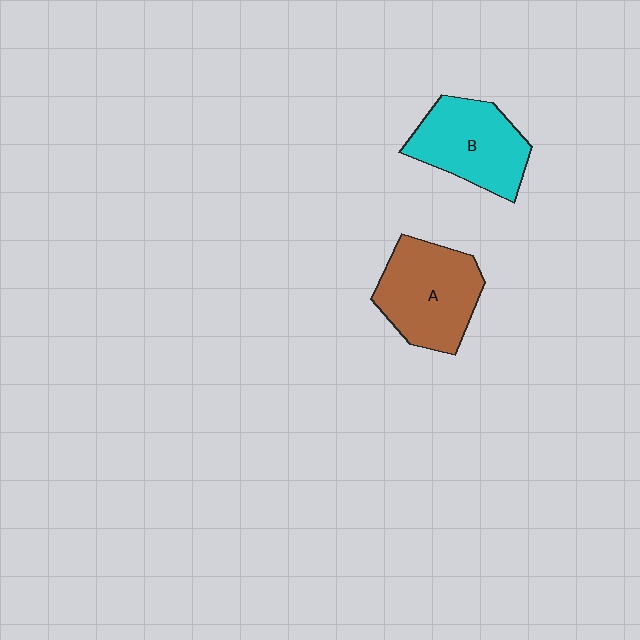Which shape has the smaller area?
Shape B (cyan).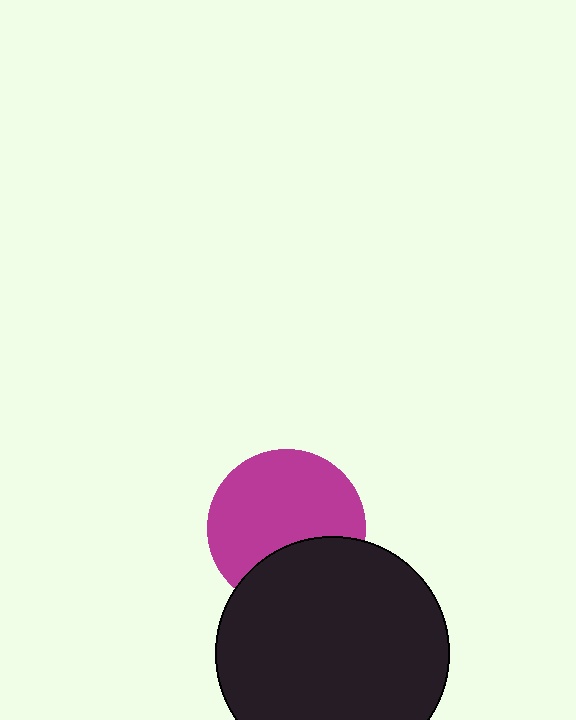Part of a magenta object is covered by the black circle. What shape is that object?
It is a circle.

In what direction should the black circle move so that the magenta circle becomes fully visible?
The black circle should move down. That is the shortest direction to clear the overlap and leave the magenta circle fully visible.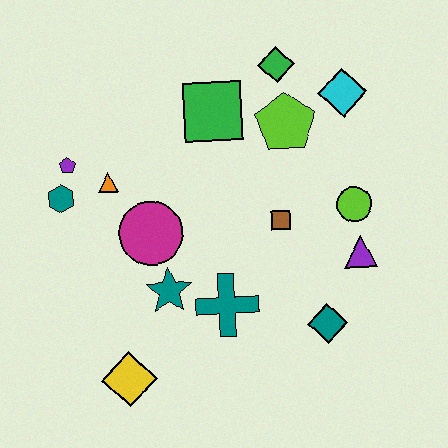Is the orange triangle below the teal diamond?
No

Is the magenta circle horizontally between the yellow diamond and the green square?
Yes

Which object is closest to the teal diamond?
The purple triangle is closest to the teal diamond.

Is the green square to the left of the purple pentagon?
No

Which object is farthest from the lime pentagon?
The yellow diamond is farthest from the lime pentagon.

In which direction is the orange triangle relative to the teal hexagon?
The orange triangle is to the right of the teal hexagon.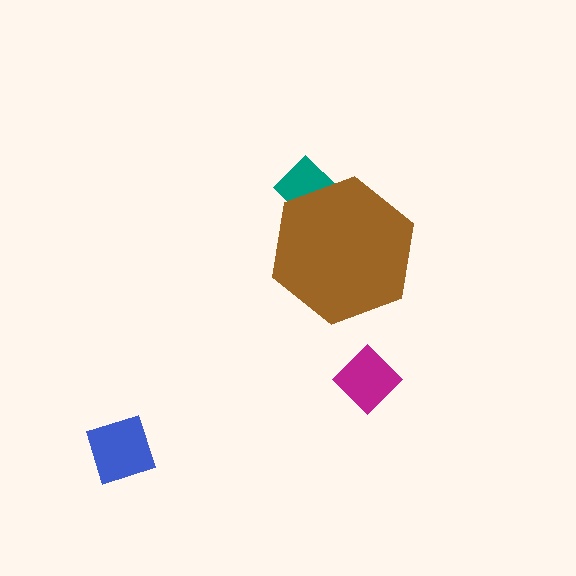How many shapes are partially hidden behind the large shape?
1 shape is partially hidden.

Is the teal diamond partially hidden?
Yes, the teal diamond is partially hidden behind the brown hexagon.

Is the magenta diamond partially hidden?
No, the magenta diamond is fully visible.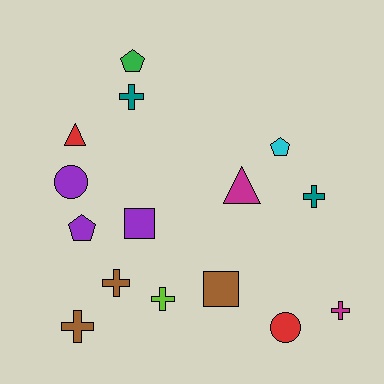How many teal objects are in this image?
There are 2 teal objects.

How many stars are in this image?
There are no stars.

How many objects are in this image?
There are 15 objects.